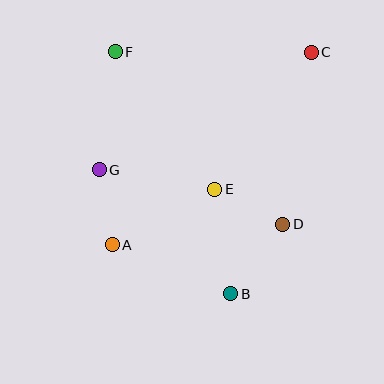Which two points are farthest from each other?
Points A and C are farthest from each other.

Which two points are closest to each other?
Points A and G are closest to each other.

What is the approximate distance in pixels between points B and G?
The distance between B and G is approximately 181 pixels.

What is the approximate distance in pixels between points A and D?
The distance between A and D is approximately 172 pixels.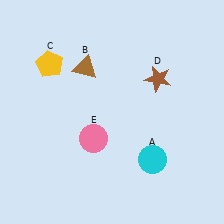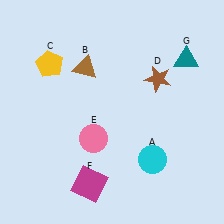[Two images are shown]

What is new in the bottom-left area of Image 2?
A magenta square (F) was added in the bottom-left area of Image 2.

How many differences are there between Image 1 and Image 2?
There are 2 differences between the two images.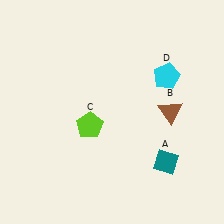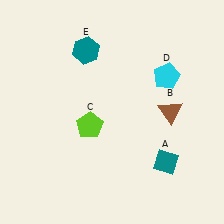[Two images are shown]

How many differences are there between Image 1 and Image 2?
There is 1 difference between the two images.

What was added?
A teal hexagon (E) was added in Image 2.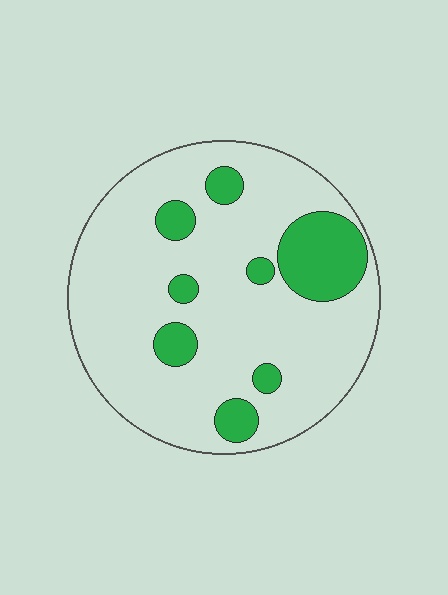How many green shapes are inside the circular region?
8.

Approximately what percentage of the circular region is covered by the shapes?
Approximately 20%.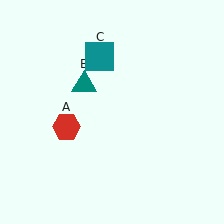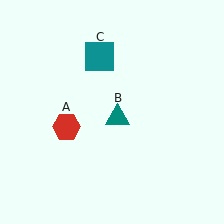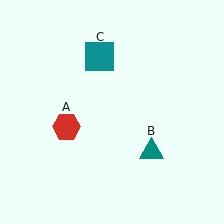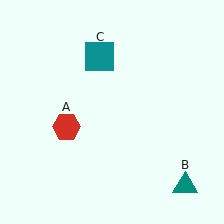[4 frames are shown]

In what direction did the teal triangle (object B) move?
The teal triangle (object B) moved down and to the right.